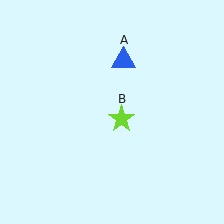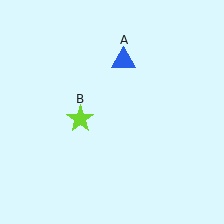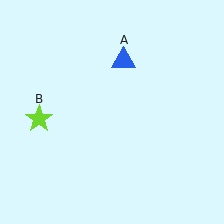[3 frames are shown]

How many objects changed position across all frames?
1 object changed position: lime star (object B).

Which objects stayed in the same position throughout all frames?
Blue triangle (object A) remained stationary.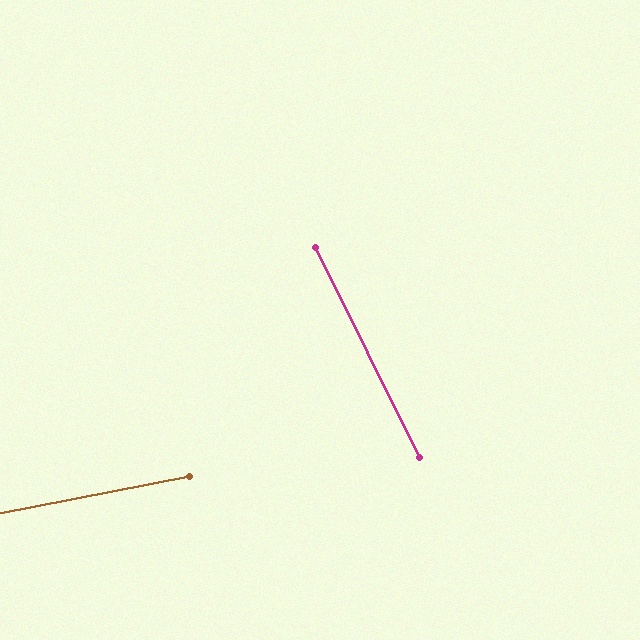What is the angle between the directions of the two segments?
Approximately 75 degrees.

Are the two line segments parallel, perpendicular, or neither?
Neither parallel nor perpendicular — they differ by about 75°.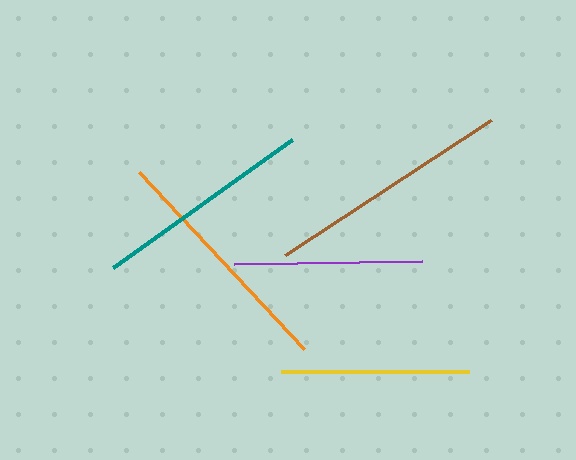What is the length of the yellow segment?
The yellow segment is approximately 188 pixels long.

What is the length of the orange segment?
The orange segment is approximately 242 pixels long.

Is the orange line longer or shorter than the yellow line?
The orange line is longer than the yellow line.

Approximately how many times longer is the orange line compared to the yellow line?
The orange line is approximately 1.3 times the length of the yellow line.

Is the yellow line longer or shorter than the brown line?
The brown line is longer than the yellow line.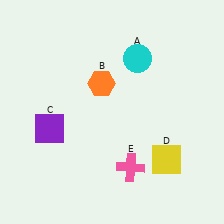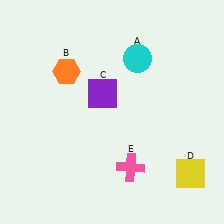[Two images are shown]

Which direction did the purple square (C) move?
The purple square (C) moved right.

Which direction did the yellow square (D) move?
The yellow square (D) moved right.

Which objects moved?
The objects that moved are: the orange hexagon (B), the purple square (C), the yellow square (D).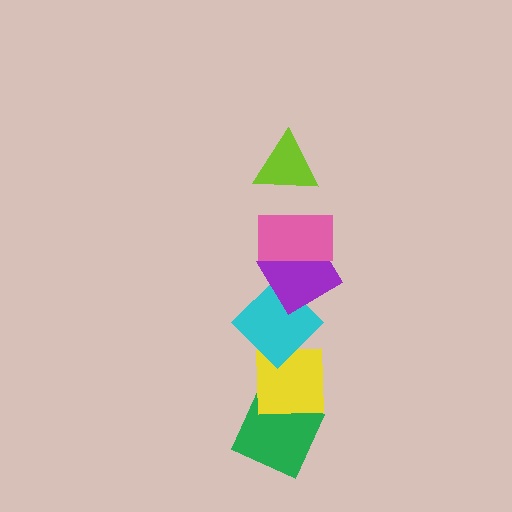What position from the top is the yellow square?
The yellow square is 5th from the top.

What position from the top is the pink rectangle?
The pink rectangle is 2nd from the top.